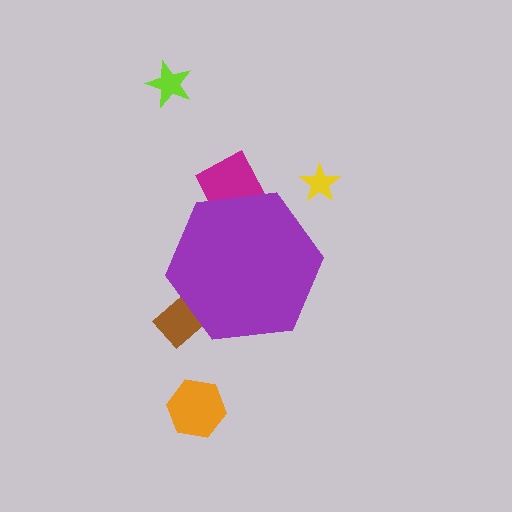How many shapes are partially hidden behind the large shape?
2 shapes are partially hidden.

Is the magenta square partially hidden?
Yes, the magenta square is partially hidden behind the purple hexagon.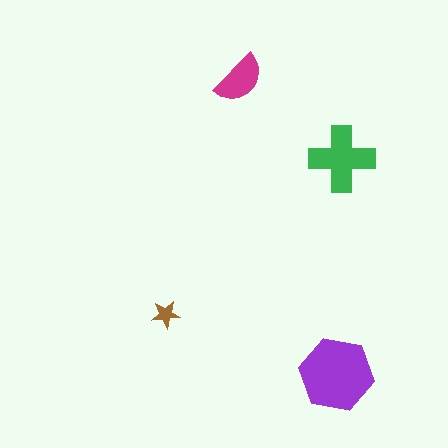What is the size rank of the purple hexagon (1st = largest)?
1st.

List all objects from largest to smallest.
The purple hexagon, the green cross, the magenta semicircle, the brown star.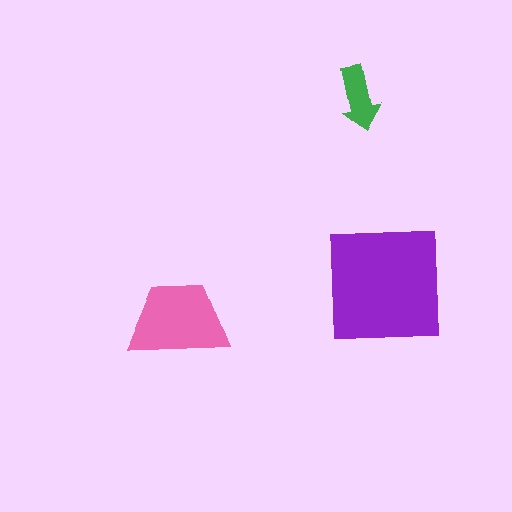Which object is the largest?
The purple square.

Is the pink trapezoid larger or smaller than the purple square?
Smaller.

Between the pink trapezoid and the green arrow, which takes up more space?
The pink trapezoid.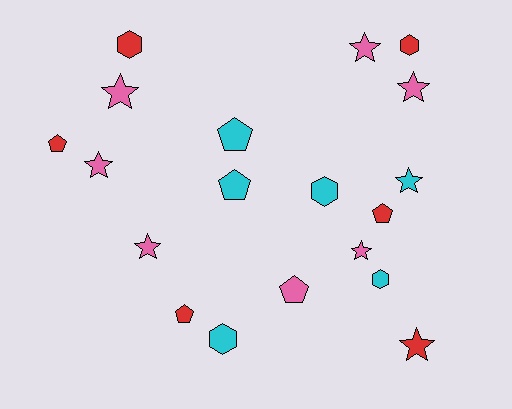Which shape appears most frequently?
Star, with 8 objects.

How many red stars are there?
There is 1 red star.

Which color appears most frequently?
Pink, with 7 objects.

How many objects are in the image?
There are 19 objects.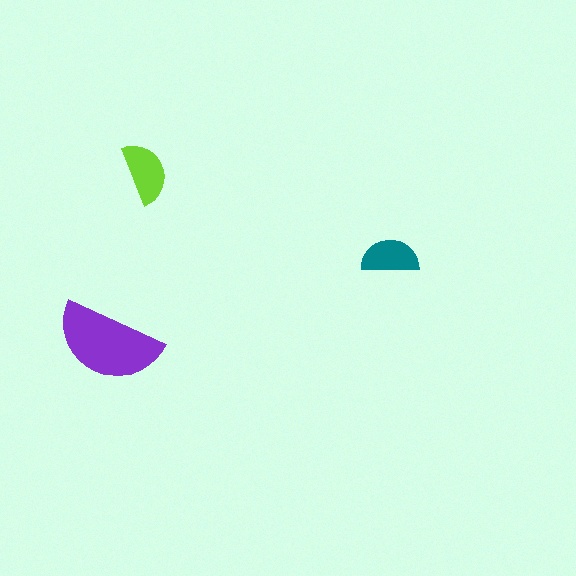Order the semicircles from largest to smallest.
the purple one, the lime one, the teal one.